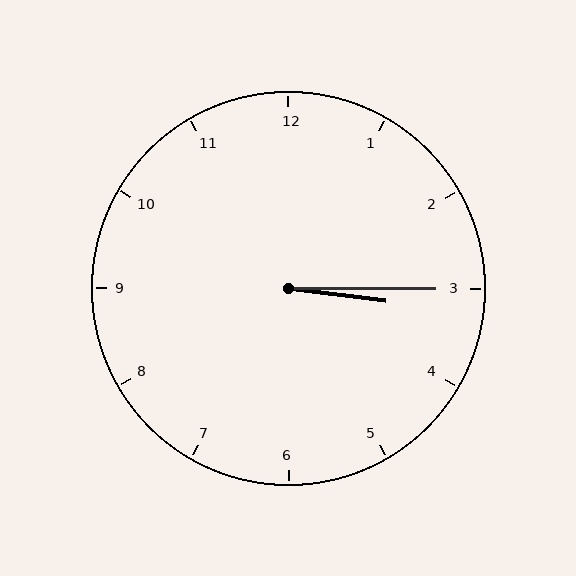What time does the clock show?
3:15.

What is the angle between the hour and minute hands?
Approximately 8 degrees.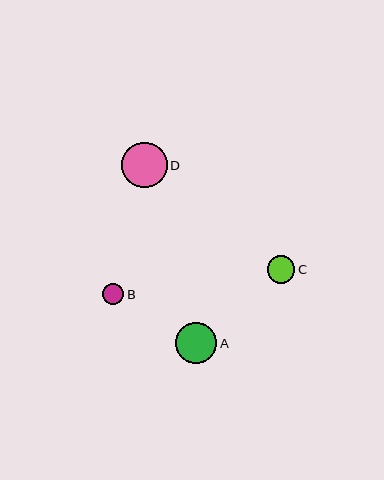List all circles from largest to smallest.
From largest to smallest: D, A, C, B.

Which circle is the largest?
Circle D is the largest with a size of approximately 46 pixels.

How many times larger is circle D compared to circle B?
Circle D is approximately 2.2 times the size of circle B.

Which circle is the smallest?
Circle B is the smallest with a size of approximately 21 pixels.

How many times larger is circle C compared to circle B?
Circle C is approximately 1.3 times the size of circle B.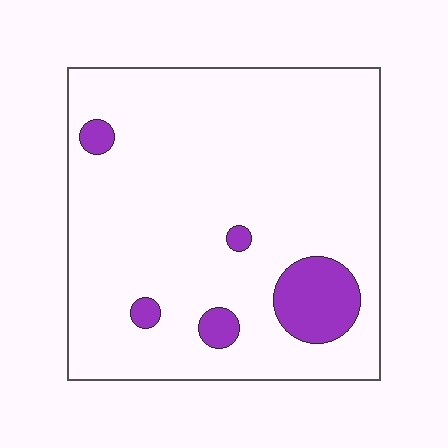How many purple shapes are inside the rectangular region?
5.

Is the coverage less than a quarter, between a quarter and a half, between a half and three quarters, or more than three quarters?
Less than a quarter.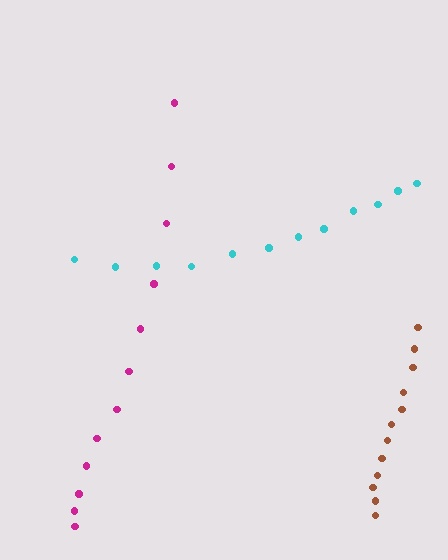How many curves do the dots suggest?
There are 3 distinct paths.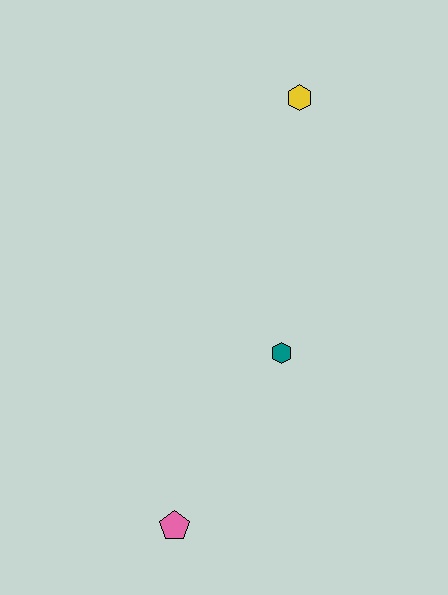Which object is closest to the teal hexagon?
The pink pentagon is closest to the teal hexagon.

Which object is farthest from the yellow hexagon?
The pink pentagon is farthest from the yellow hexagon.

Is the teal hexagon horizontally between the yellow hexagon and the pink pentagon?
Yes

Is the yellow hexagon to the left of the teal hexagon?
No